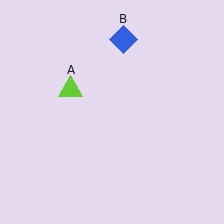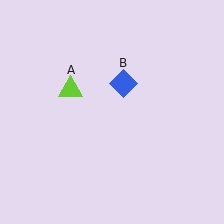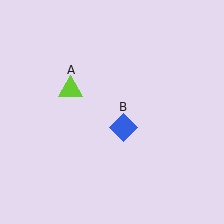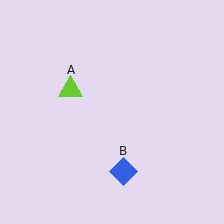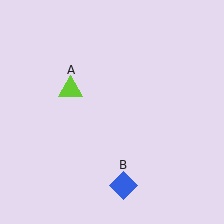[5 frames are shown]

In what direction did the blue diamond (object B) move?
The blue diamond (object B) moved down.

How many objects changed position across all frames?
1 object changed position: blue diamond (object B).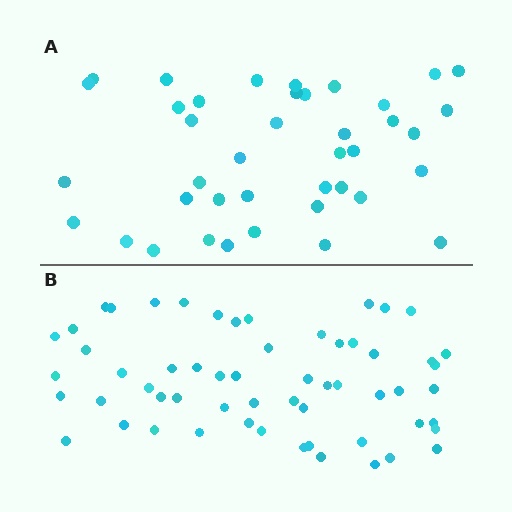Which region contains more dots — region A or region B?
Region B (the bottom region) has more dots.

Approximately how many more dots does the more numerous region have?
Region B has approximately 20 more dots than region A.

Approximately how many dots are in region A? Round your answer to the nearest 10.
About 40 dots.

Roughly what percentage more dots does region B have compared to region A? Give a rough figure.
About 45% more.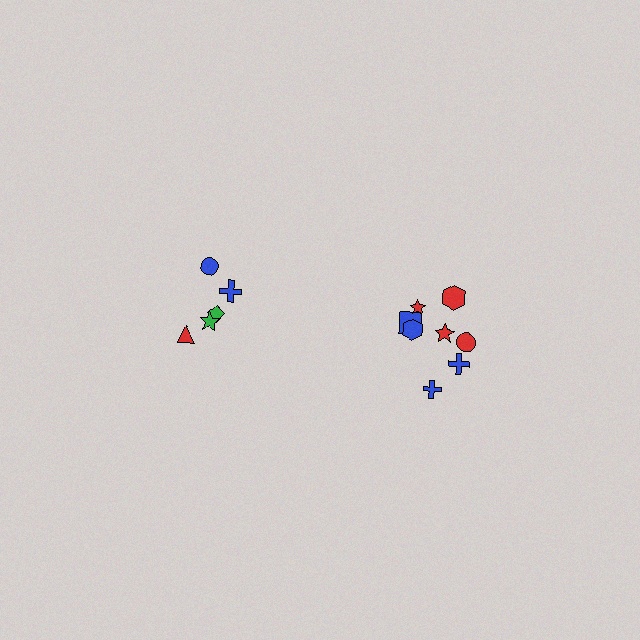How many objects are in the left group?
There are 5 objects.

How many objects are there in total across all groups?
There are 13 objects.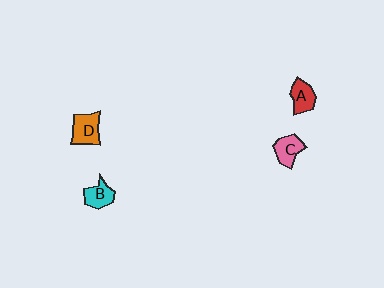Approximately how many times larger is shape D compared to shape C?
Approximately 1.2 times.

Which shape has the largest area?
Shape D (orange).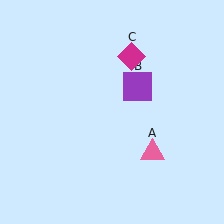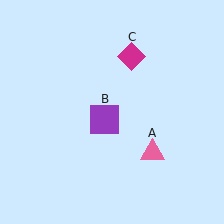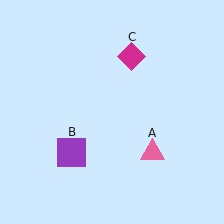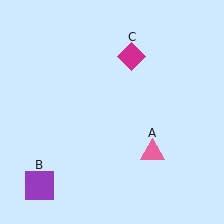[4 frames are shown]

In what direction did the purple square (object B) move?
The purple square (object B) moved down and to the left.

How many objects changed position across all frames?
1 object changed position: purple square (object B).